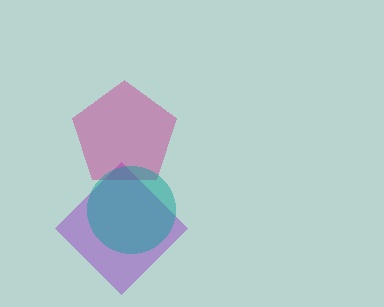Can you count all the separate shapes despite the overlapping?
Yes, there are 3 separate shapes.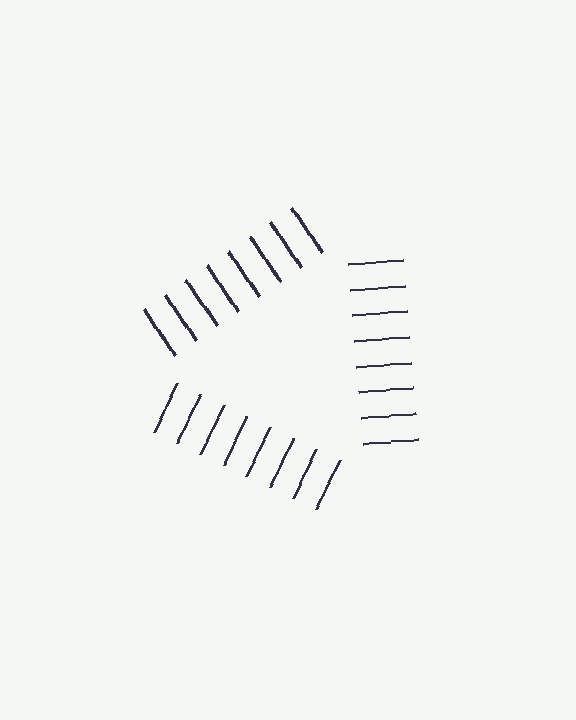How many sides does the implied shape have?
3 sides — the line-ends trace a triangle.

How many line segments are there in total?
24 — 8 along each of the 3 edges.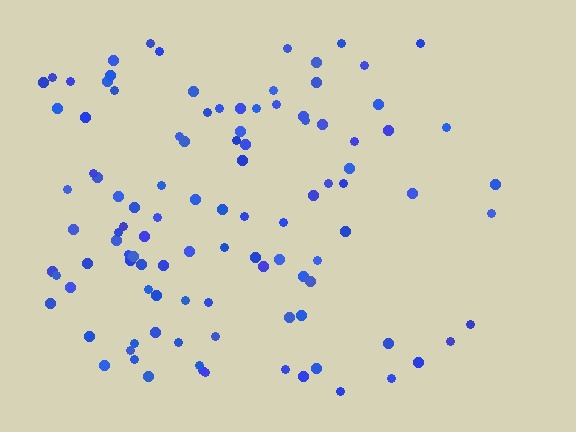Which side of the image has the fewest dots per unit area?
The right.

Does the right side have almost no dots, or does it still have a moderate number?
Still a moderate number, just noticeably fewer than the left.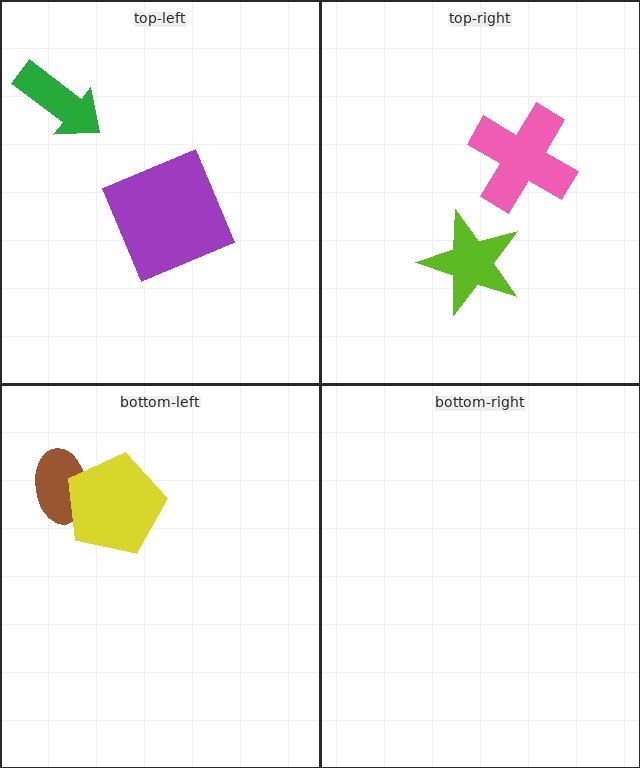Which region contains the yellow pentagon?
The bottom-left region.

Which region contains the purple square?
The top-left region.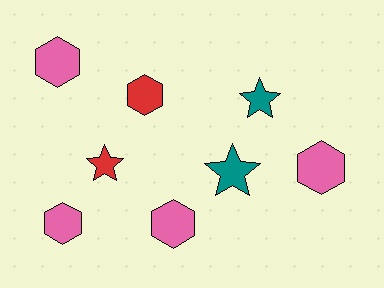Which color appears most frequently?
Pink, with 4 objects.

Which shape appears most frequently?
Hexagon, with 5 objects.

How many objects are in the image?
There are 8 objects.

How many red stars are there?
There is 1 red star.